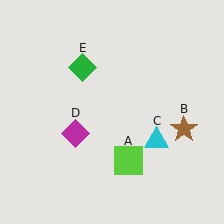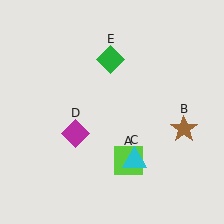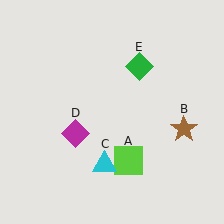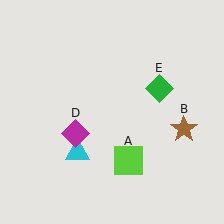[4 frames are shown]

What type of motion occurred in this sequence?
The cyan triangle (object C), green diamond (object E) rotated clockwise around the center of the scene.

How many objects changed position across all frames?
2 objects changed position: cyan triangle (object C), green diamond (object E).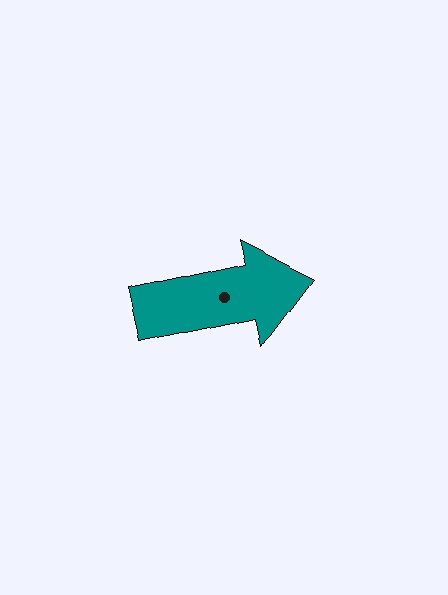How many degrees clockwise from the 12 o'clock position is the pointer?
Approximately 78 degrees.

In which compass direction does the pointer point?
East.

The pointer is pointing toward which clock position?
Roughly 3 o'clock.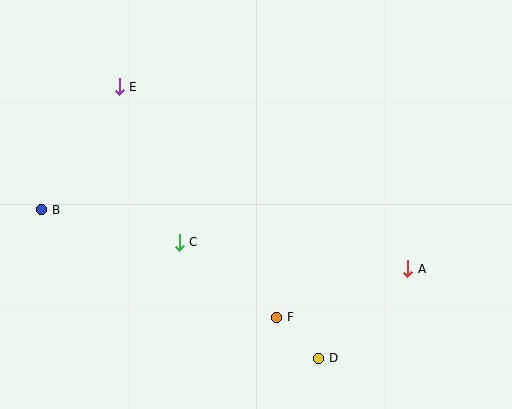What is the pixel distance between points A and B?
The distance between A and B is 370 pixels.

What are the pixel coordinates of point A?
Point A is at (408, 269).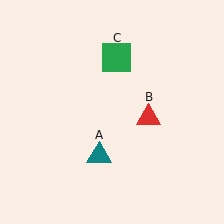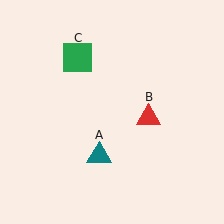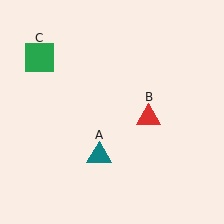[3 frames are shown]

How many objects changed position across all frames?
1 object changed position: green square (object C).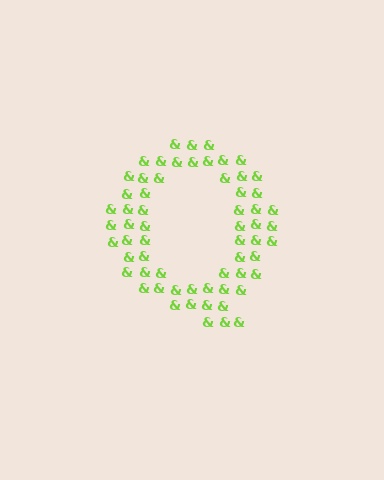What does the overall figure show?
The overall figure shows the letter Q.